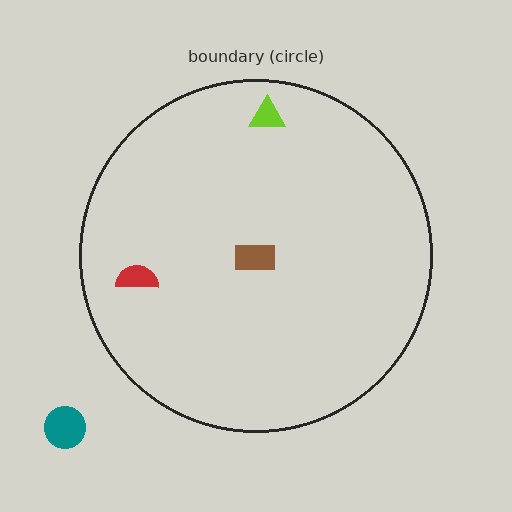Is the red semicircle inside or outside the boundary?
Inside.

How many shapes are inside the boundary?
3 inside, 1 outside.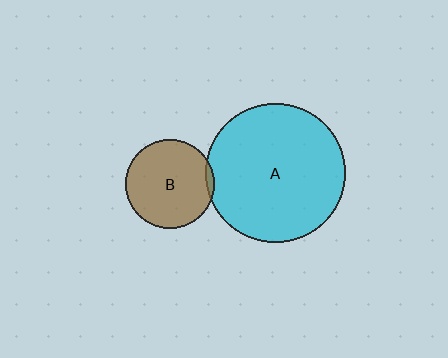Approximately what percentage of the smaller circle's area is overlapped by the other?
Approximately 5%.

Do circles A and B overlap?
Yes.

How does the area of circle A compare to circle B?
Approximately 2.5 times.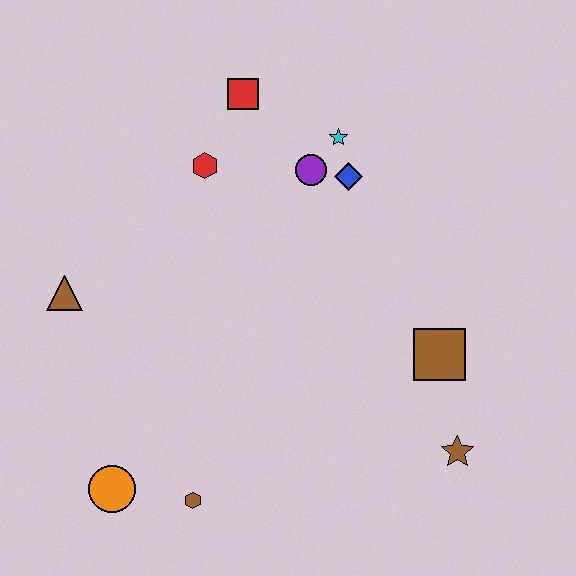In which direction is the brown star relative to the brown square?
The brown star is below the brown square.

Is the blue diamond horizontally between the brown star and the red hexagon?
Yes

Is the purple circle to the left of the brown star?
Yes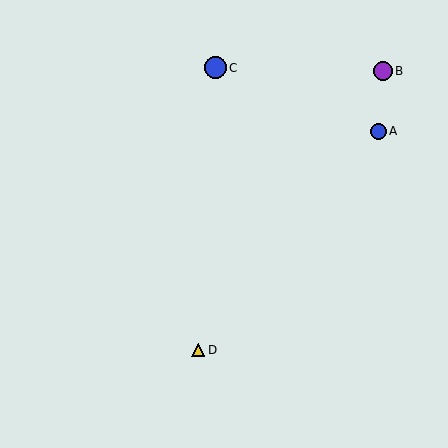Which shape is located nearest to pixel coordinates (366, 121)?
The blue circle (labeled A) at (378, 131) is nearest to that location.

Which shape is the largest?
The blue circle (labeled C) is the largest.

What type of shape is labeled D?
Shape D is a yellow triangle.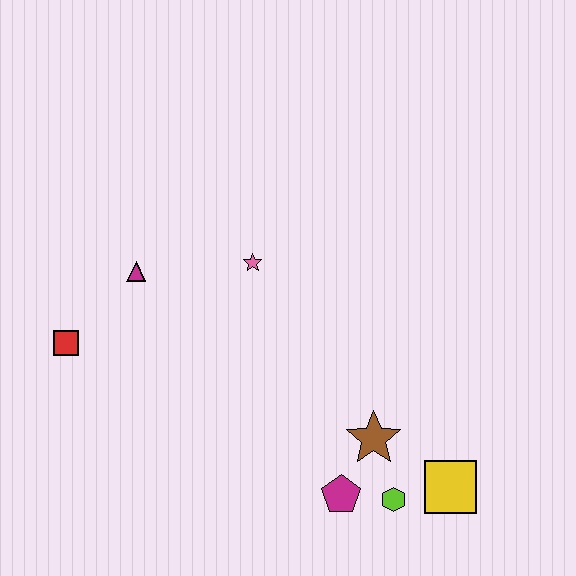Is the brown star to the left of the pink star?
No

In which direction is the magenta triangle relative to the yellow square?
The magenta triangle is to the left of the yellow square.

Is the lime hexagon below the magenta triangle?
Yes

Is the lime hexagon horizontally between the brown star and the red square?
No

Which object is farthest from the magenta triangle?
The yellow square is farthest from the magenta triangle.